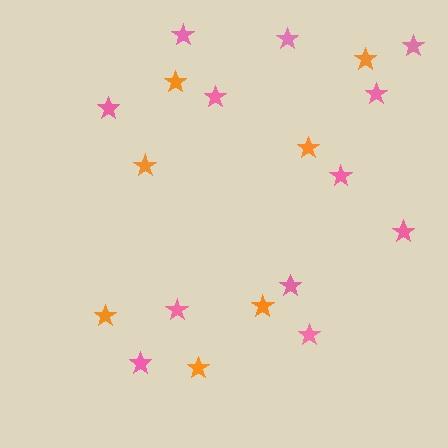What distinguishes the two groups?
There are 2 groups: one group of pink stars (12) and one group of orange stars (7).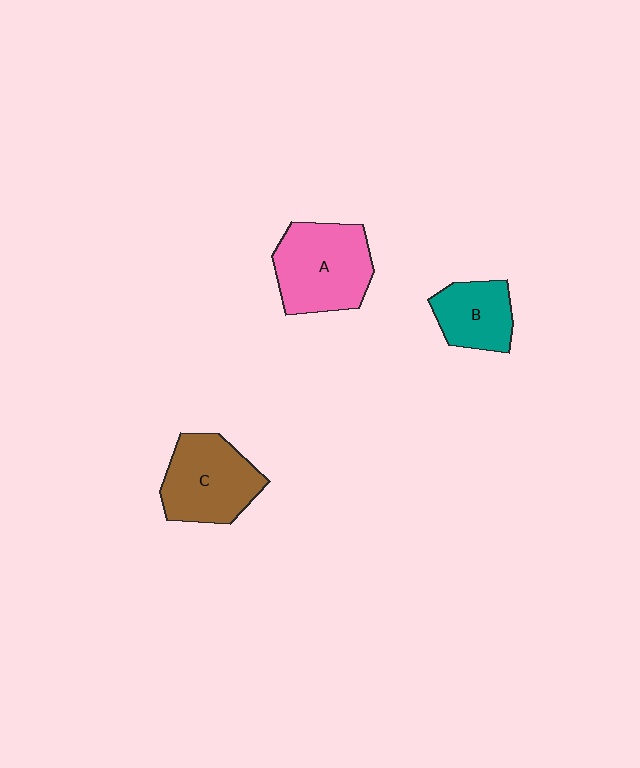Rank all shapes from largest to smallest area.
From largest to smallest: A (pink), C (brown), B (teal).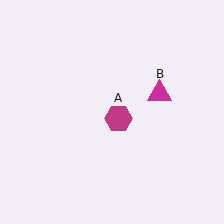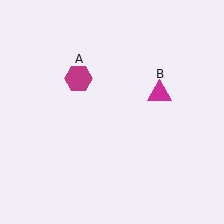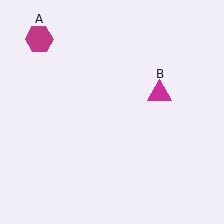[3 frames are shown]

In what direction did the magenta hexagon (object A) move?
The magenta hexagon (object A) moved up and to the left.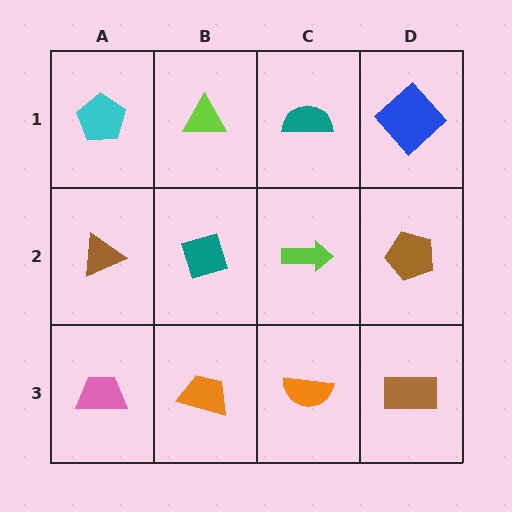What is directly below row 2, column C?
An orange semicircle.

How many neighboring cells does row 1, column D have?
2.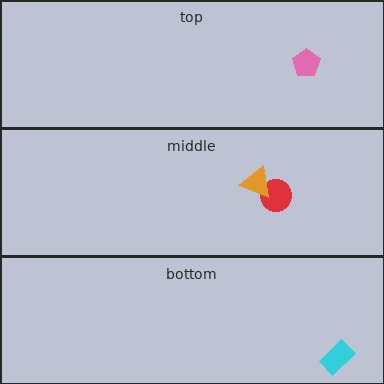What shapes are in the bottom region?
The cyan rectangle.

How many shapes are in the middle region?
2.